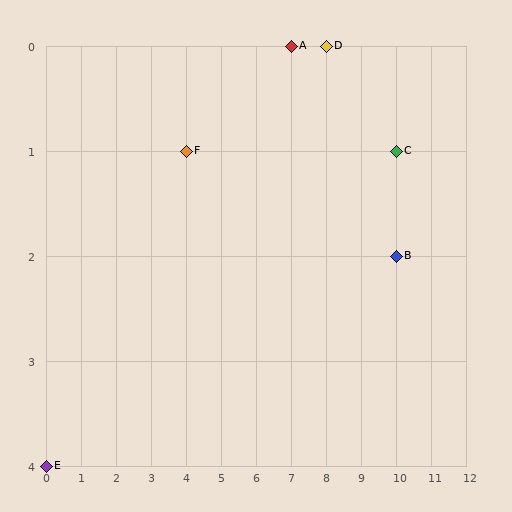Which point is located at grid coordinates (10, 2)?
Point B is at (10, 2).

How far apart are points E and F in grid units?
Points E and F are 4 columns and 3 rows apart (about 5.0 grid units diagonally).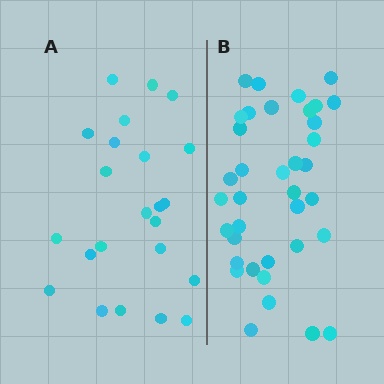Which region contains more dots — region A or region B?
Region B (the right region) has more dots.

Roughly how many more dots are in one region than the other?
Region B has approximately 15 more dots than region A.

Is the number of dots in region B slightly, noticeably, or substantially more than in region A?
Region B has substantially more. The ratio is roughly 1.6 to 1.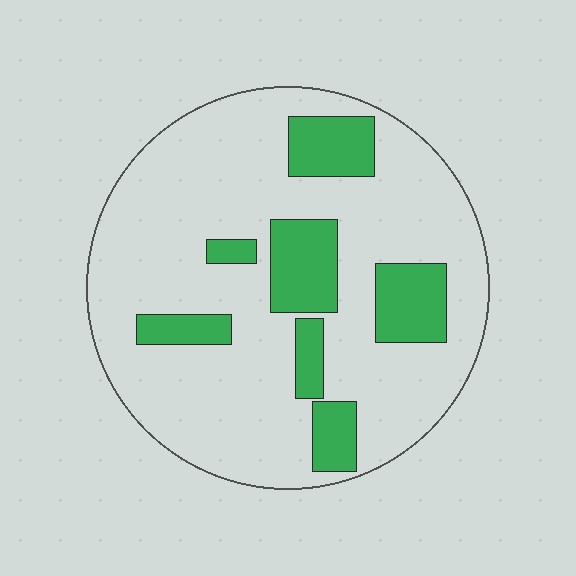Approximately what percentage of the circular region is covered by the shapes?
Approximately 20%.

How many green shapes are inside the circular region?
7.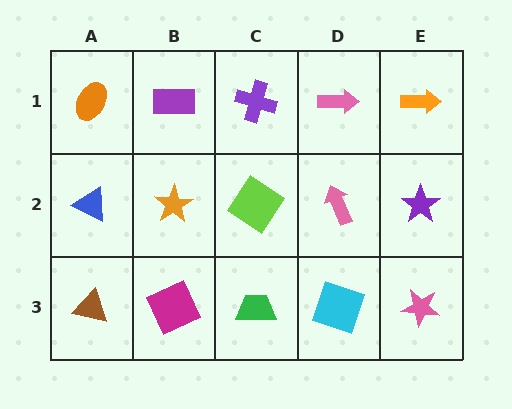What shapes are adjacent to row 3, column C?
A lime diamond (row 2, column C), a magenta square (row 3, column B), a cyan square (row 3, column D).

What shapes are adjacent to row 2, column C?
A purple cross (row 1, column C), a green trapezoid (row 3, column C), an orange star (row 2, column B), a pink arrow (row 2, column D).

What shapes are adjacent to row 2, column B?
A purple rectangle (row 1, column B), a magenta square (row 3, column B), a blue triangle (row 2, column A), a lime diamond (row 2, column C).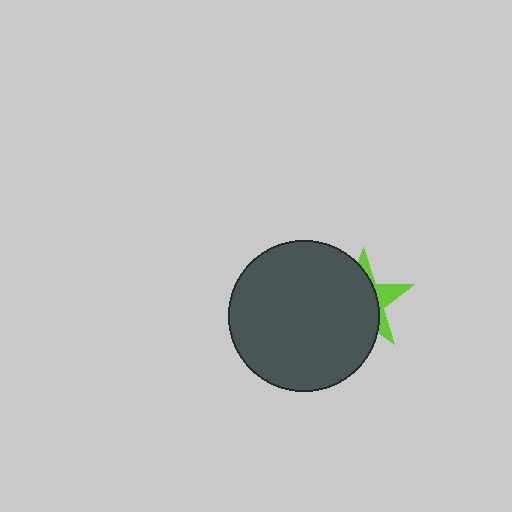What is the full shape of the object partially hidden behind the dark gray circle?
The partially hidden object is a lime star.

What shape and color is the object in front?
The object in front is a dark gray circle.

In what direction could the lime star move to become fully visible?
The lime star could move right. That would shift it out from behind the dark gray circle entirely.